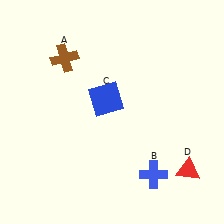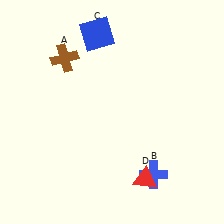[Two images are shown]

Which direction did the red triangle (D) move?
The red triangle (D) moved left.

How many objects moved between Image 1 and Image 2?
2 objects moved between the two images.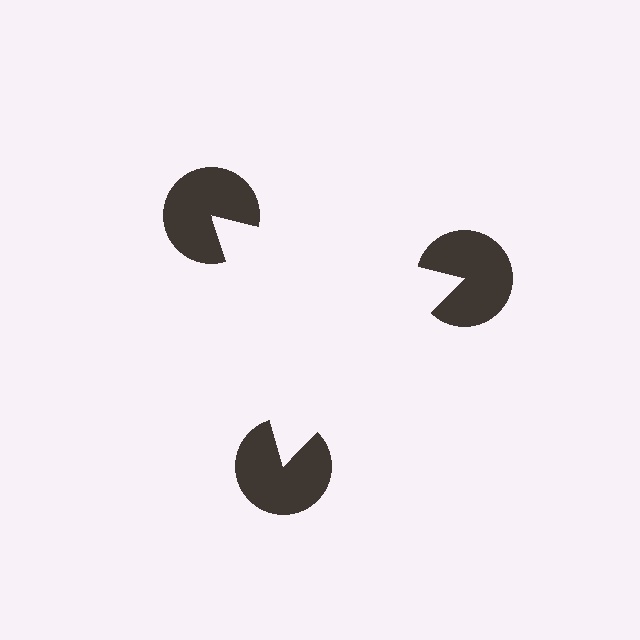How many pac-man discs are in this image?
There are 3 — one at each vertex of the illusory triangle.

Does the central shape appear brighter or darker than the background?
It typically appears slightly brighter than the background, even though no actual brightness change is drawn.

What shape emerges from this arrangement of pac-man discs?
An illusory triangle — its edges are inferred from the aligned wedge cuts in the pac-man discs, not physically drawn.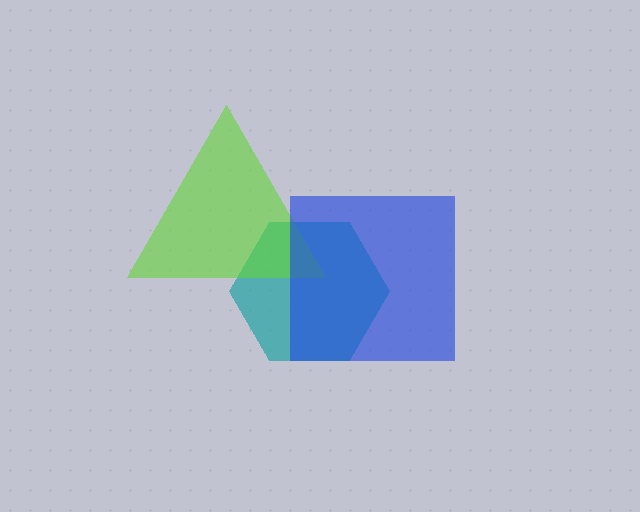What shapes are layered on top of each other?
The layered shapes are: a teal hexagon, a lime triangle, a blue square.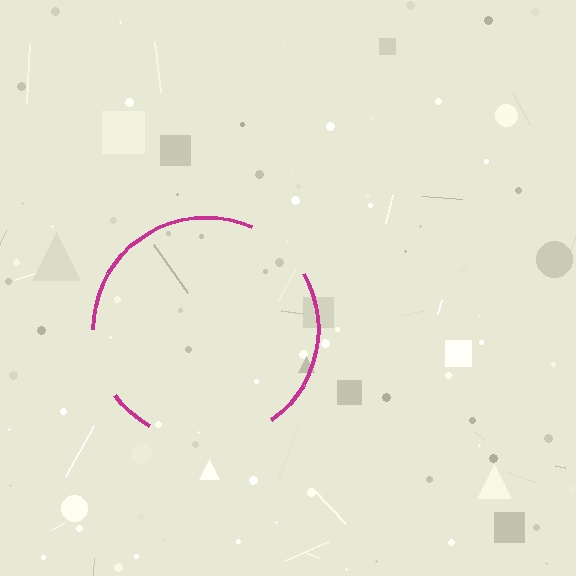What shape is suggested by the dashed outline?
The dashed outline suggests a circle.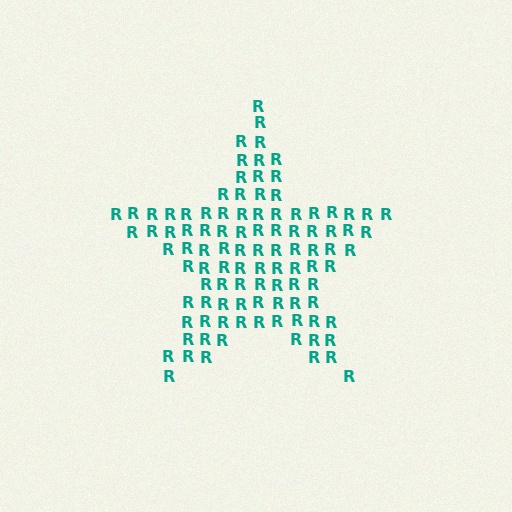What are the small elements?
The small elements are letter R's.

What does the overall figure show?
The overall figure shows a star.